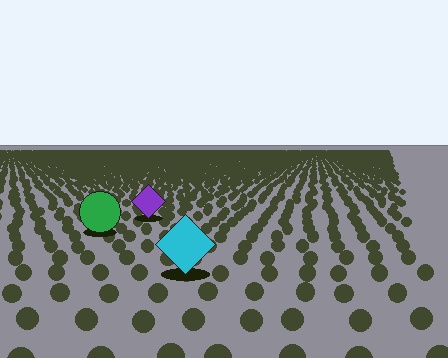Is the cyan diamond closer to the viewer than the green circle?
Yes. The cyan diamond is closer — you can tell from the texture gradient: the ground texture is coarser near it.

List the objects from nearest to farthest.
From nearest to farthest: the cyan diamond, the green circle, the purple diamond.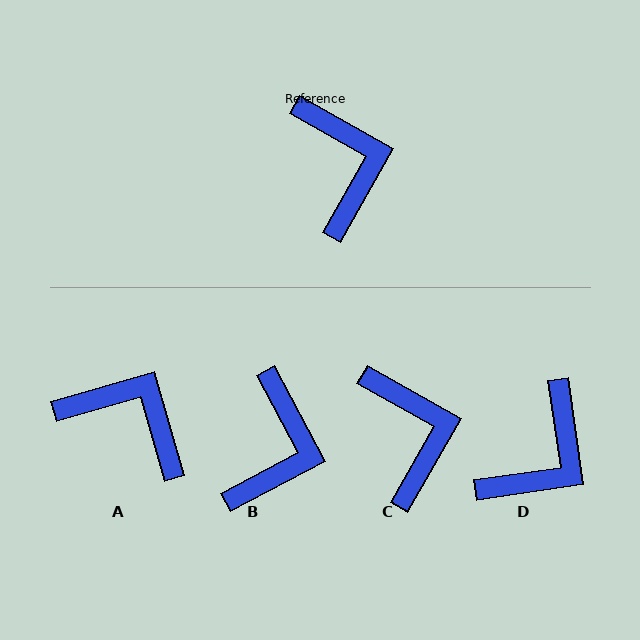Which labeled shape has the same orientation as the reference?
C.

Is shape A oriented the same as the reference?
No, it is off by about 46 degrees.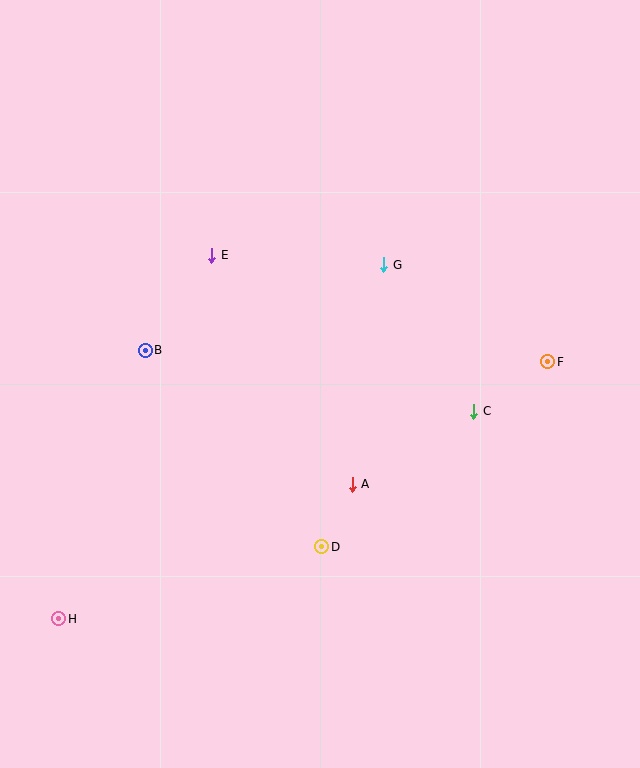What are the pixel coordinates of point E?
Point E is at (212, 255).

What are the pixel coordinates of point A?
Point A is at (352, 484).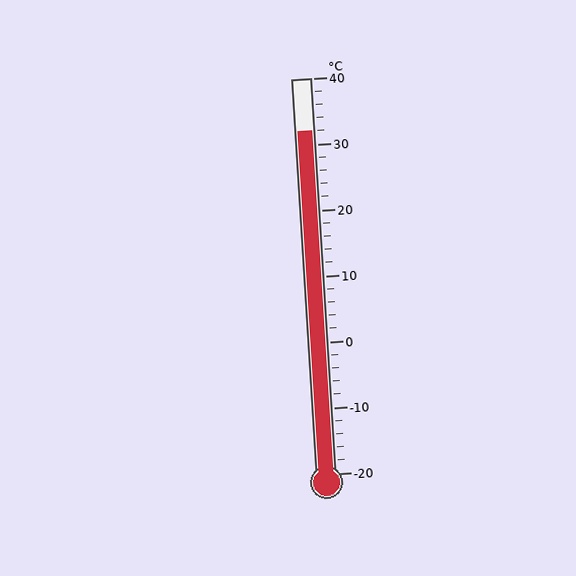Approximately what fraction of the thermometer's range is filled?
The thermometer is filled to approximately 85% of its range.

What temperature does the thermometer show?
The thermometer shows approximately 32°C.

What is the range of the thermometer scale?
The thermometer scale ranges from -20°C to 40°C.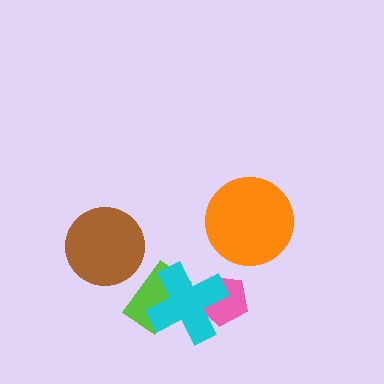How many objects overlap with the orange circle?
0 objects overlap with the orange circle.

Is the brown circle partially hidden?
No, no other shape covers it.